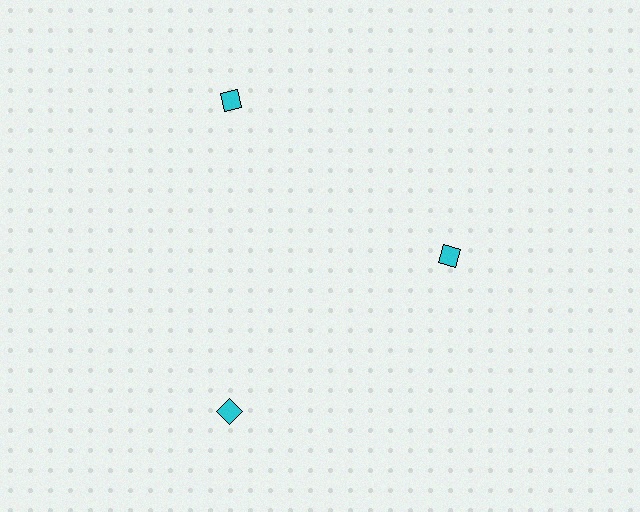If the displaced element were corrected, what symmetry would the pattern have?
It would have 3-fold rotational symmetry — the pattern would map onto itself every 120 degrees.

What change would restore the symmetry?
The symmetry would be restored by moving it outward, back onto the ring so that all 3 diamonds sit at equal angles and equal distance from the center.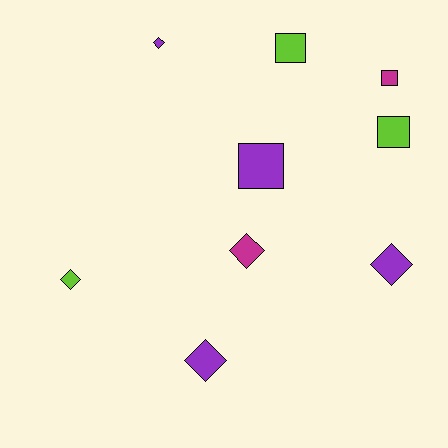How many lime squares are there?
There are 2 lime squares.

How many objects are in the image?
There are 9 objects.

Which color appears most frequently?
Purple, with 4 objects.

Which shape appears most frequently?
Diamond, with 5 objects.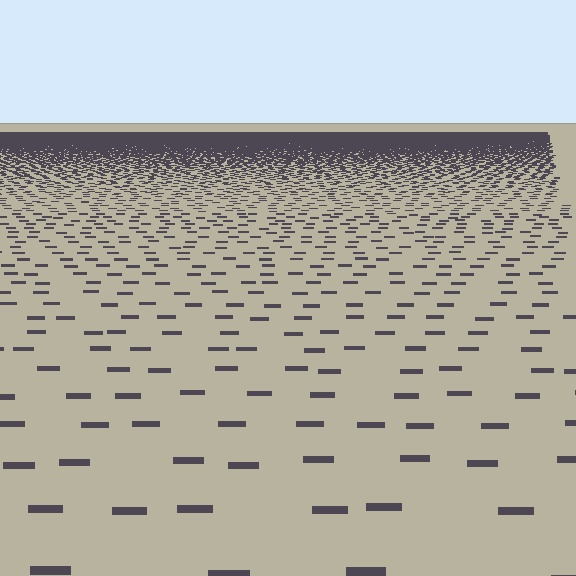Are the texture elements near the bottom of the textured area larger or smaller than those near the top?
Larger. Near the bottom, elements are closer to the viewer and appear at a bigger on-screen size.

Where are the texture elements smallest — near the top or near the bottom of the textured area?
Near the top.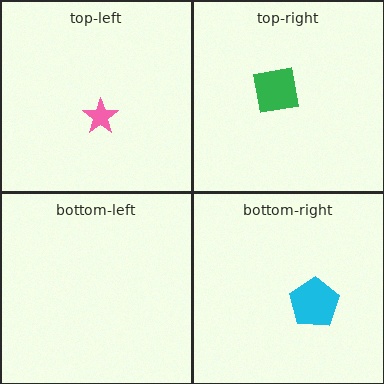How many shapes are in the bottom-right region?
1.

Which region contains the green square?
The top-right region.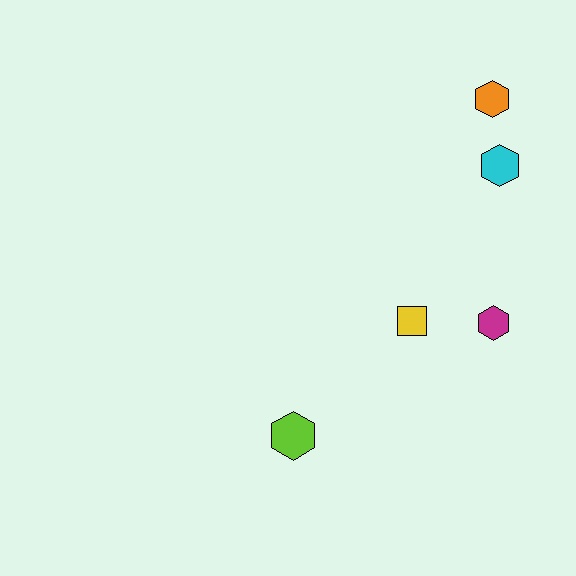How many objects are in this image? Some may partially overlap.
There are 5 objects.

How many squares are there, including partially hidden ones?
There is 1 square.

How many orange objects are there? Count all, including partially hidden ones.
There is 1 orange object.